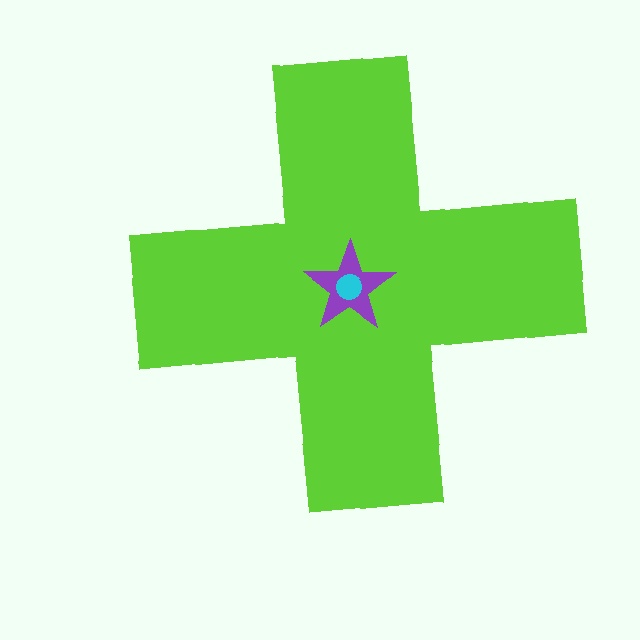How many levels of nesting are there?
3.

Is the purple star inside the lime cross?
Yes.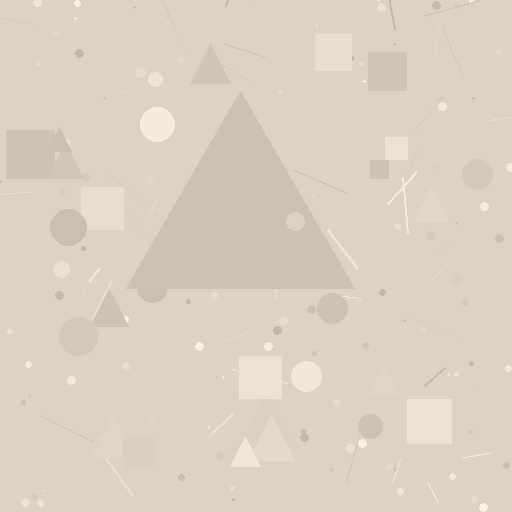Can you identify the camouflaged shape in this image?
The camouflaged shape is a triangle.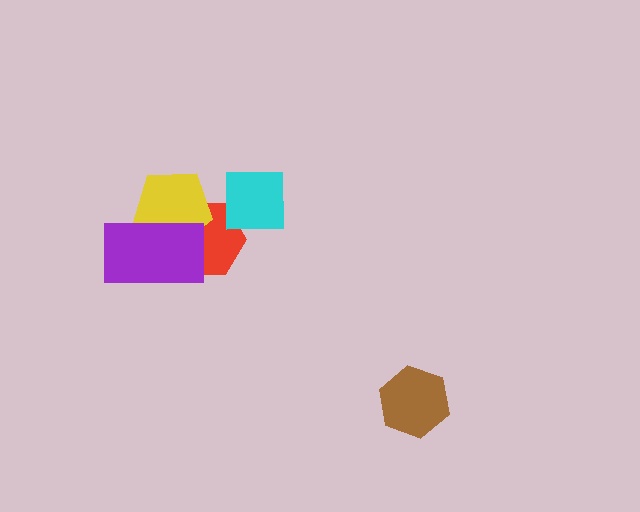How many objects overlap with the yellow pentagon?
2 objects overlap with the yellow pentagon.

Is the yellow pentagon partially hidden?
Yes, it is partially covered by another shape.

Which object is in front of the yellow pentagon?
The purple rectangle is in front of the yellow pentagon.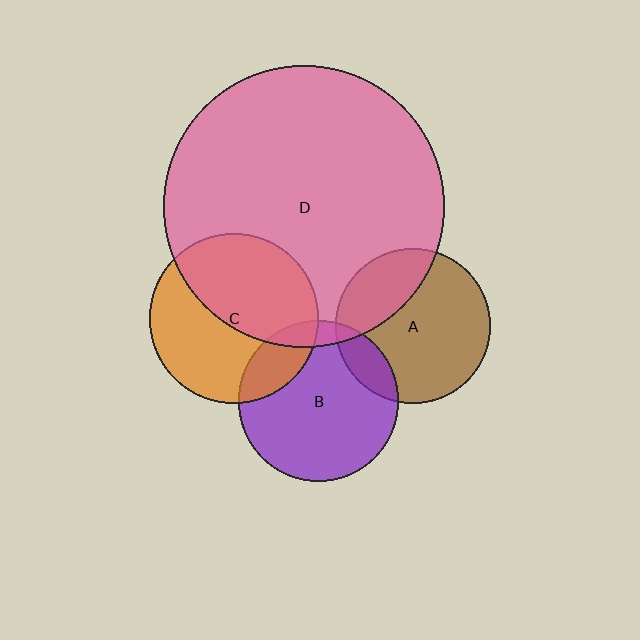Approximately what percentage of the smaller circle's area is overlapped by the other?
Approximately 30%.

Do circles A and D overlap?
Yes.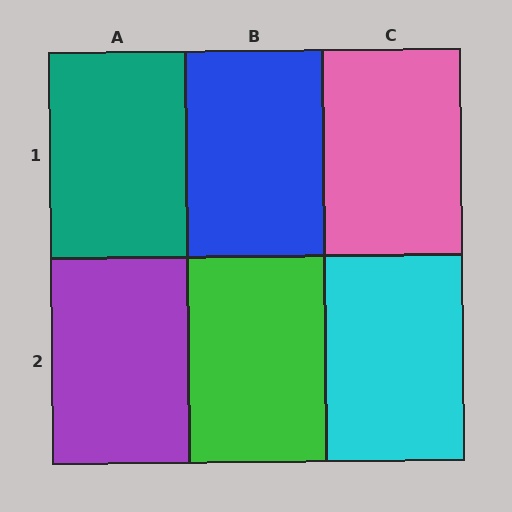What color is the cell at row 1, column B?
Blue.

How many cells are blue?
1 cell is blue.